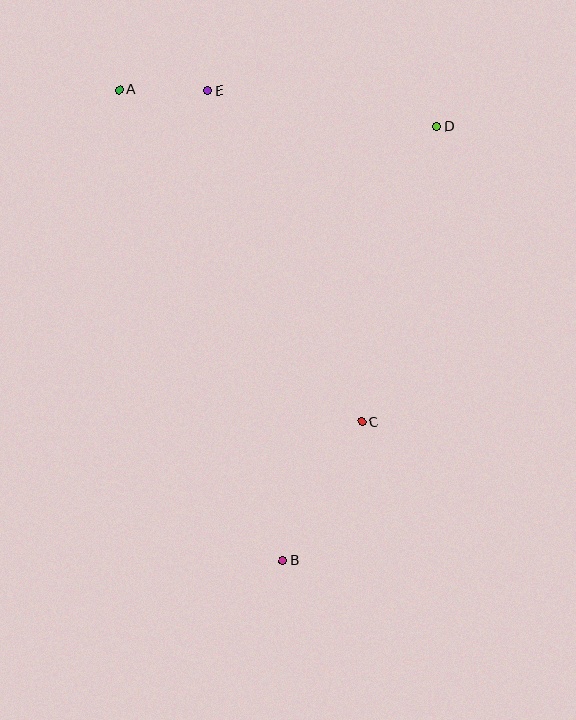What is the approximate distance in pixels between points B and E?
The distance between B and E is approximately 476 pixels.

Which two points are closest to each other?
Points A and E are closest to each other.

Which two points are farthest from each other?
Points A and B are farthest from each other.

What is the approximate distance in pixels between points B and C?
The distance between B and C is approximately 160 pixels.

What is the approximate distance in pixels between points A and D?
The distance between A and D is approximately 319 pixels.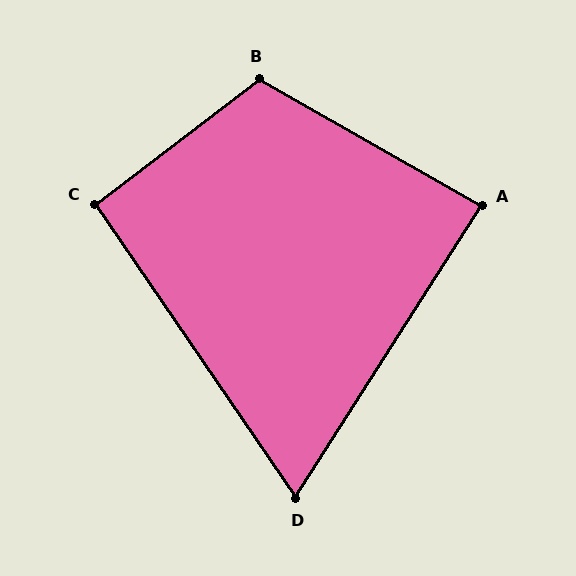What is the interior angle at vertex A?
Approximately 87 degrees (approximately right).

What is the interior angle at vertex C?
Approximately 93 degrees (approximately right).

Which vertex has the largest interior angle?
B, at approximately 113 degrees.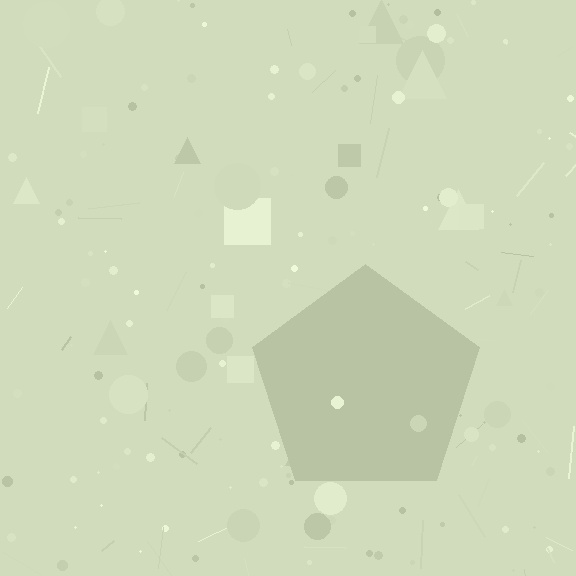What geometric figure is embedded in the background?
A pentagon is embedded in the background.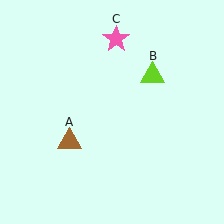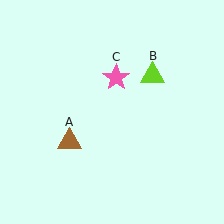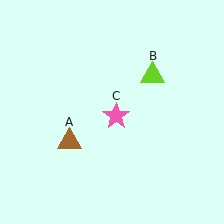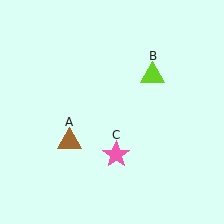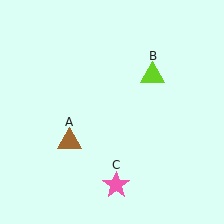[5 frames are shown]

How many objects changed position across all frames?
1 object changed position: pink star (object C).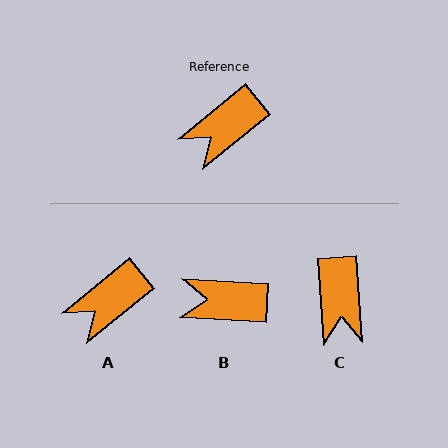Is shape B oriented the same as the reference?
No, it is off by about 43 degrees.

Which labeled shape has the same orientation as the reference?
A.